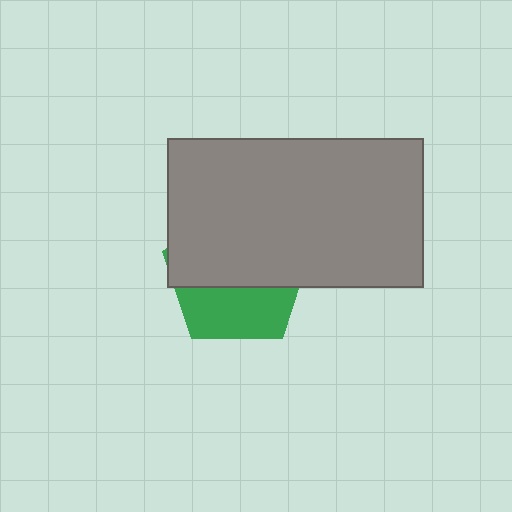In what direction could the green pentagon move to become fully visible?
The green pentagon could move down. That would shift it out from behind the gray rectangle entirely.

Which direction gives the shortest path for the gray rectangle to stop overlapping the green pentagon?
Moving up gives the shortest separation.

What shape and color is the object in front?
The object in front is a gray rectangle.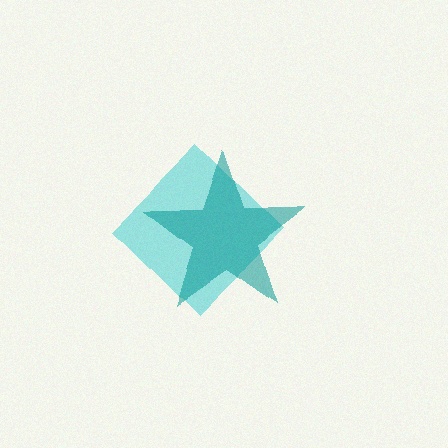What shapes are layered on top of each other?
The layered shapes are: a cyan diamond, a teal star.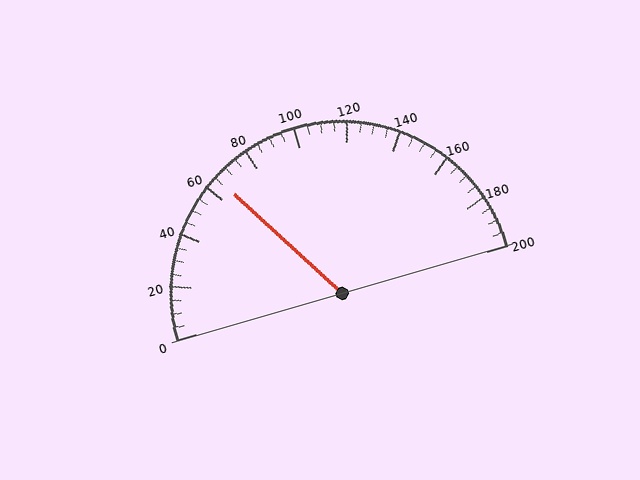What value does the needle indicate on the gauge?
The needle indicates approximately 65.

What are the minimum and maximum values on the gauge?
The gauge ranges from 0 to 200.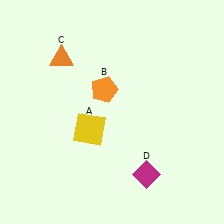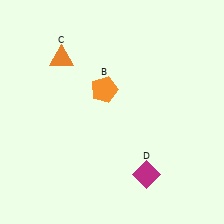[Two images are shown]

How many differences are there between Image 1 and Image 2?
There is 1 difference between the two images.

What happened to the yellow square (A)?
The yellow square (A) was removed in Image 2. It was in the bottom-left area of Image 1.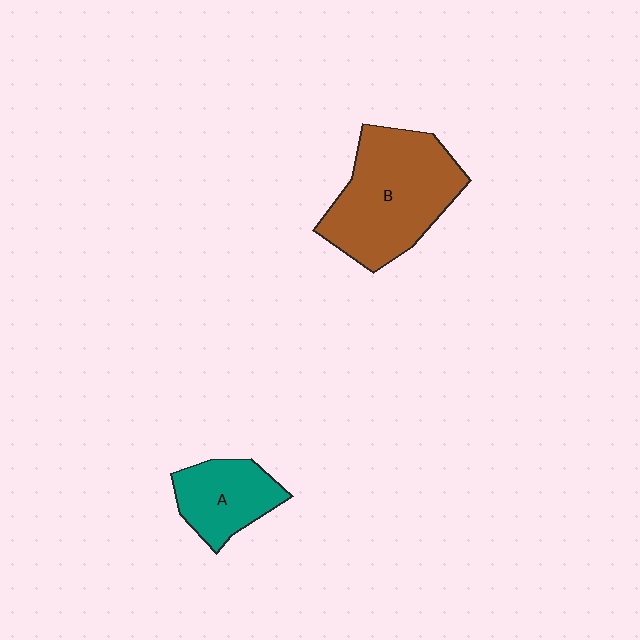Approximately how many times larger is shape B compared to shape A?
Approximately 2.0 times.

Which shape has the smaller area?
Shape A (teal).